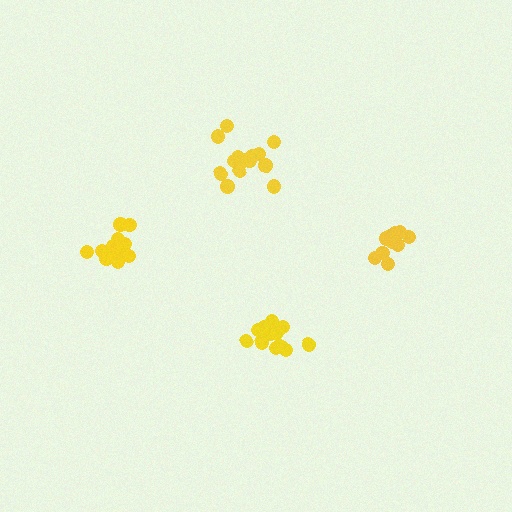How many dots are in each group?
Group 1: 12 dots, Group 2: 11 dots, Group 3: 13 dots, Group 4: 14 dots (50 total).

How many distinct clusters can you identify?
There are 4 distinct clusters.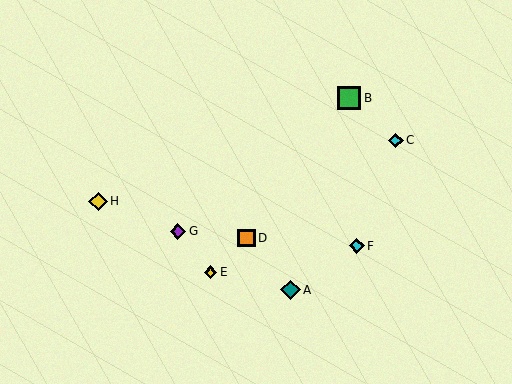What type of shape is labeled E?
Shape E is a yellow diamond.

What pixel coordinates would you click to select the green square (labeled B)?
Click at (349, 98) to select the green square B.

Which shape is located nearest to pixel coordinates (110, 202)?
The yellow diamond (labeled H) at (98, 201) is nearest to that location.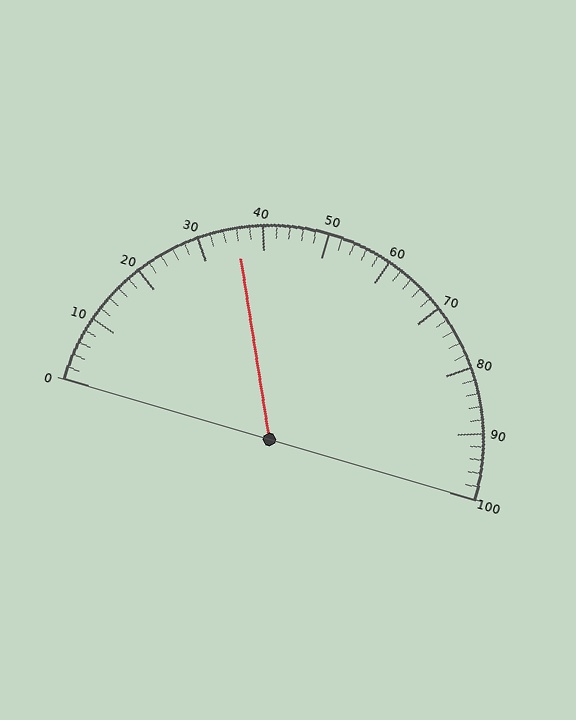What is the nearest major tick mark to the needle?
The nearest major tick mark is 40.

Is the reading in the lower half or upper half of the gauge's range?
The reading is in the lower half of the range (0 to 100).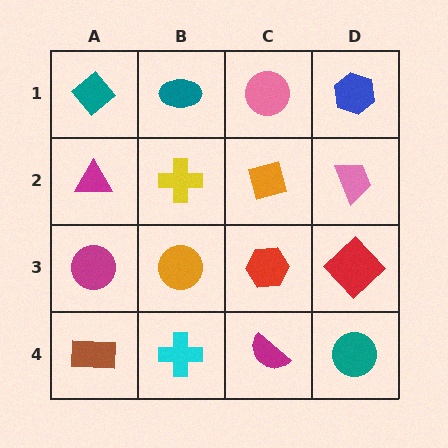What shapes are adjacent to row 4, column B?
An orange circle (row 3, column B), a brown rectangle (row 4, column A), a magenta semicircle (row 4, column C).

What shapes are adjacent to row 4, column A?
A magenta circle (row 3, column A), a cyan cross (row 4, column B).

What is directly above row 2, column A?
A teal diamond.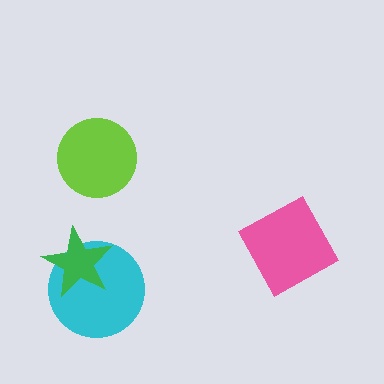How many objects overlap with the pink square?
0 objects overlap with the pink square.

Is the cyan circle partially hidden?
Yes, it is partially covered by another shape.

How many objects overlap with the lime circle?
0 objects overlap with the lime circle.